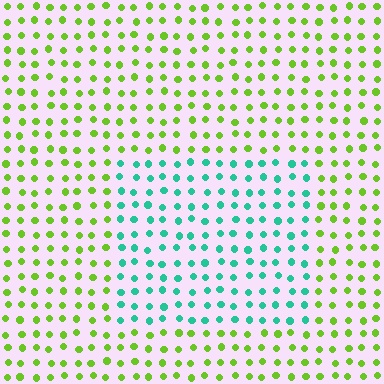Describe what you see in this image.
The image is filled with small lime elements in a uniform arrangement. A rectangle-shaped region is visible where the elements are tinted to a slightly different hue, forming a subtle color boundary.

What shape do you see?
I see a rectangle.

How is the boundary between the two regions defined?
The boundary is defined purely by a slight shift in hue (about 68 degrees). Spacing, size, and orientation are identical on both sides.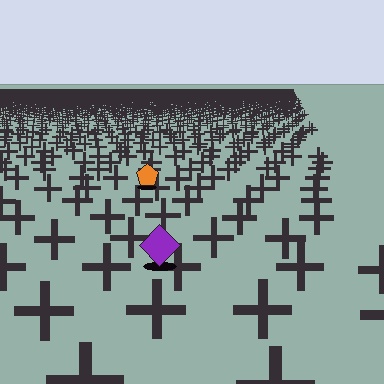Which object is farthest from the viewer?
The orange pentagon is farthest from the viewer. It appears smaller and the ground texture around it is denser.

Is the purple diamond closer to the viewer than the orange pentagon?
Yes. The purple diamond is closer — you can tell from the texture gradient: the ground texture is coarser near it.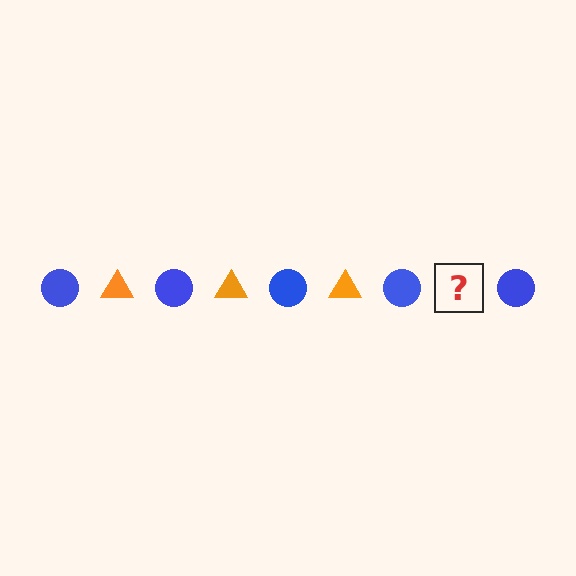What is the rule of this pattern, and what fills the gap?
The rule is that the pattern alternates between blue circle and orange triangle. The gap should be filled with an orange triangle.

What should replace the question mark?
The question mark should be replaced with an orange triangle.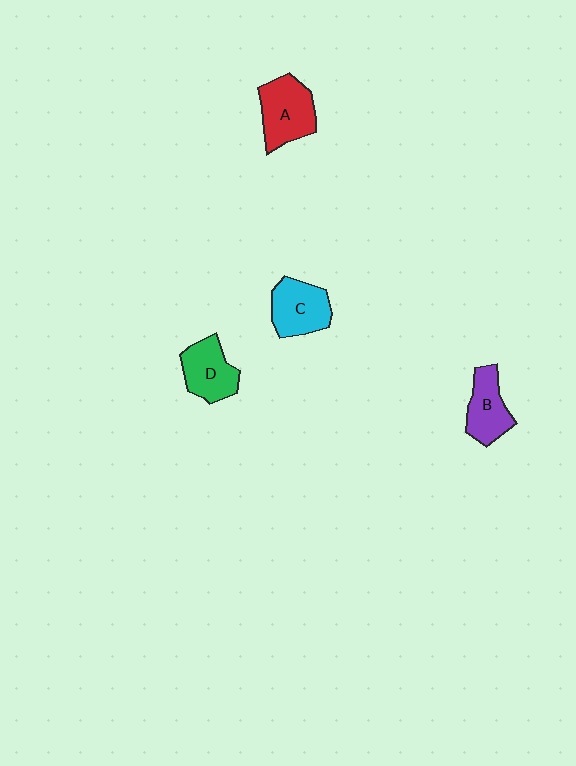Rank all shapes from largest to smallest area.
From largest to smallest: A (red), C (cyan), D (green), B (purple).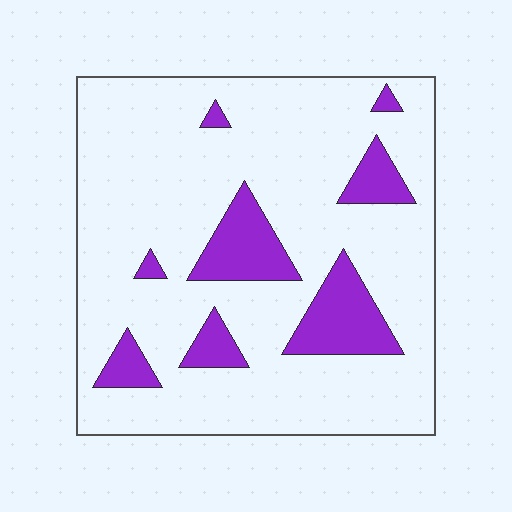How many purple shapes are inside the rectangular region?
8.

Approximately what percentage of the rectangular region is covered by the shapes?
Approximately 15%.